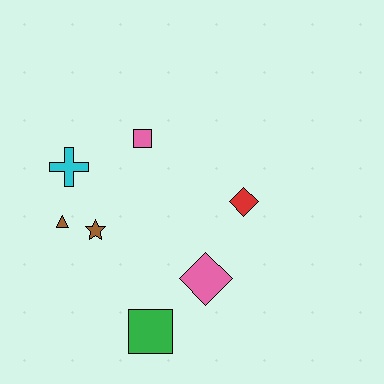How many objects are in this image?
There are 7 objects.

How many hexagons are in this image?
There are no hexagons.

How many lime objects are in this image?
There are no lime objects.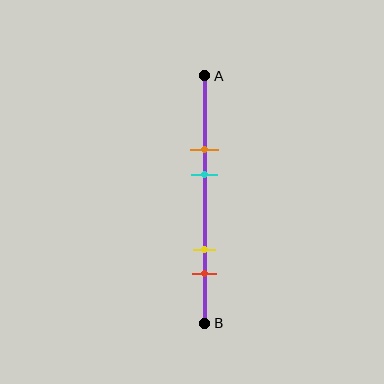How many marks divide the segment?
There are 4 marks dividing the segment.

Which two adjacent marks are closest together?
The orange and cyan marks are the closest adjacent pair.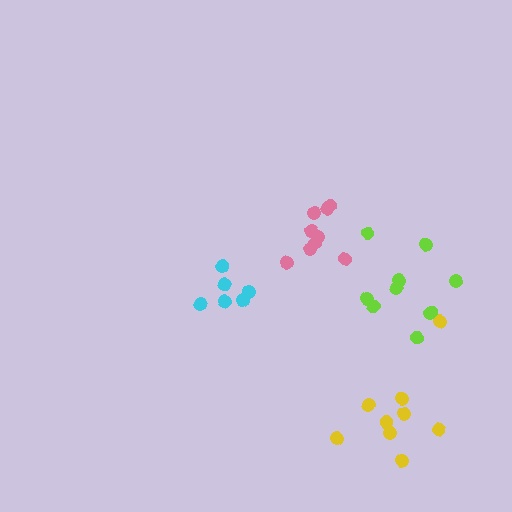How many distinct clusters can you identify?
There are 4 distinct clusters.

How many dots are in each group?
Group 1: 9 dots, Group 2: 9 dots, Group 3: 10 dots, Group 4: 6 dots (34 total).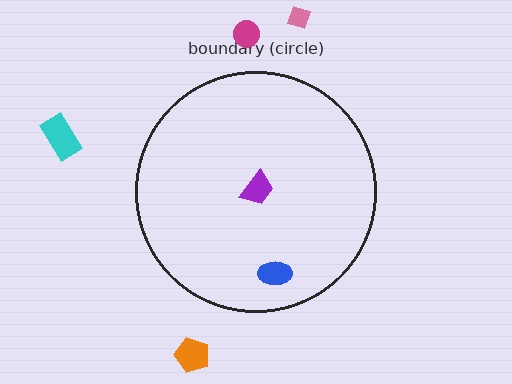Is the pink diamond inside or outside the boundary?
Outside.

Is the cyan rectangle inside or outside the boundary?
Outside.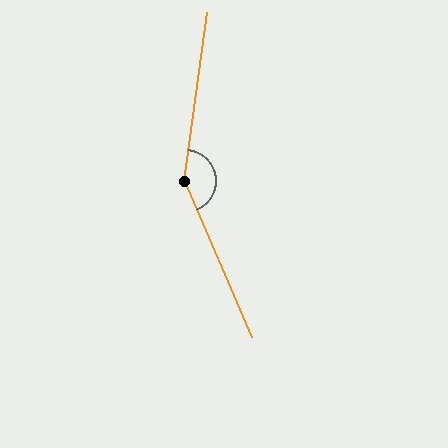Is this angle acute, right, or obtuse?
It is obtuse.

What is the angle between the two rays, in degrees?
Approximately 149 degrees.